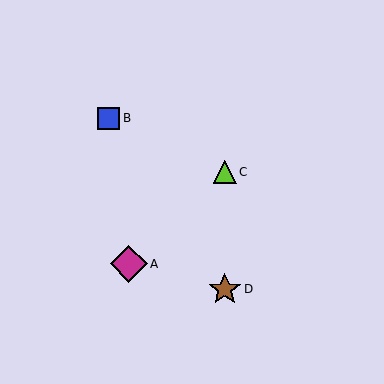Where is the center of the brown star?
The center of the brown star is at (225, 289).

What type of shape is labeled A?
Shape A is a magenta diamond.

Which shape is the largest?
The magenta diamond (labeled A) is the largest.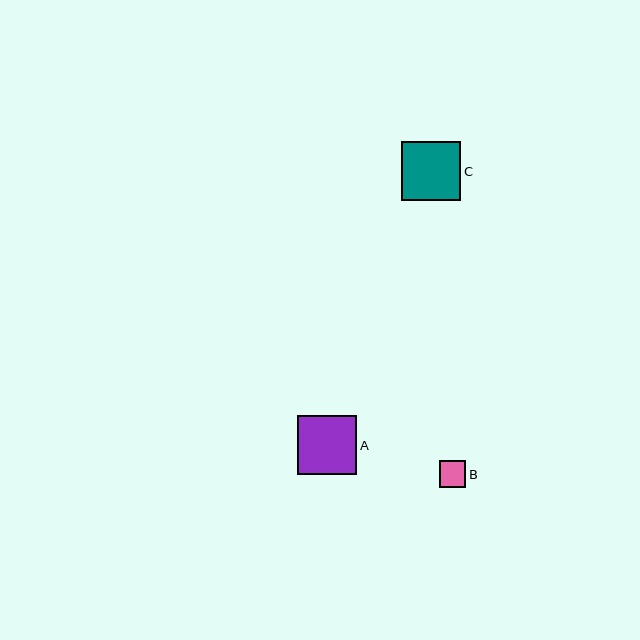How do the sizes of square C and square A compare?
Square C and square A are approximately the same size.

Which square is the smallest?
Square B is the smallest with a size of approximately 26 pixels.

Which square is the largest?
Square C is the largest with a size of approximately 60 pixels.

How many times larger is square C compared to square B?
Square C is approximately 2.3 times the size of square B.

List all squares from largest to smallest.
From largest to smallest: C, A, B.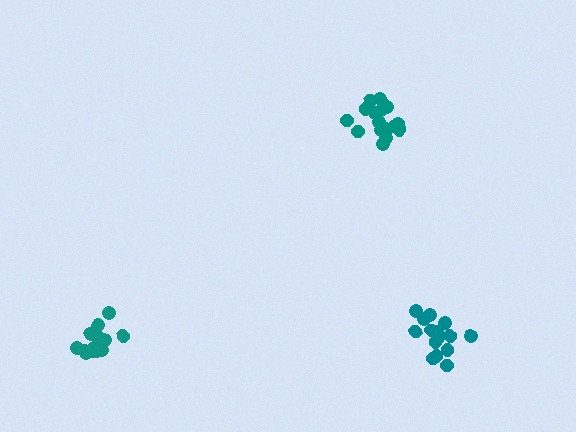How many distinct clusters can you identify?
There are 3 distinct clusters.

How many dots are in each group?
Group 1: 17 dots, Group 2: 13 dots, Group 3: 16 dots (46 total).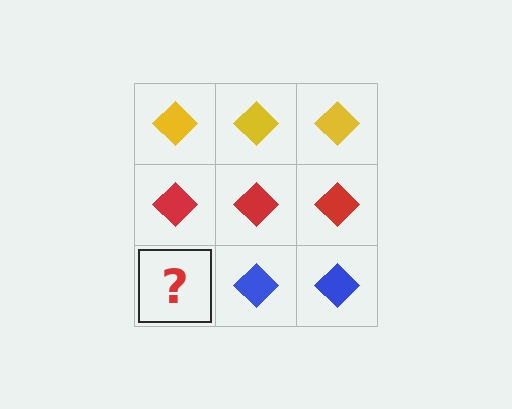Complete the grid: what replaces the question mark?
The question mark should be replaced with a blue diamond.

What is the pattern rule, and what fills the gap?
The rule is that each row has a consistent color. The gap should be filled with a blue diamond.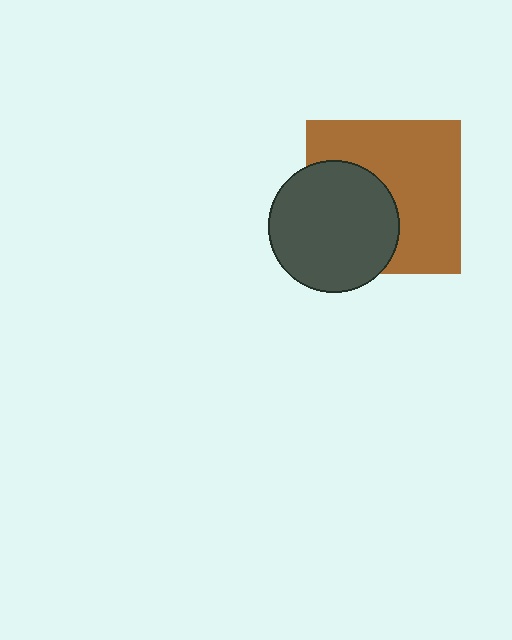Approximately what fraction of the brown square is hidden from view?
Roughly 39% of the brown square is hidden behind the dark gray circle.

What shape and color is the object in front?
The object in front is a dark gray circle.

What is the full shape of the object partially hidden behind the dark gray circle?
The partially hidden object is a brown square.